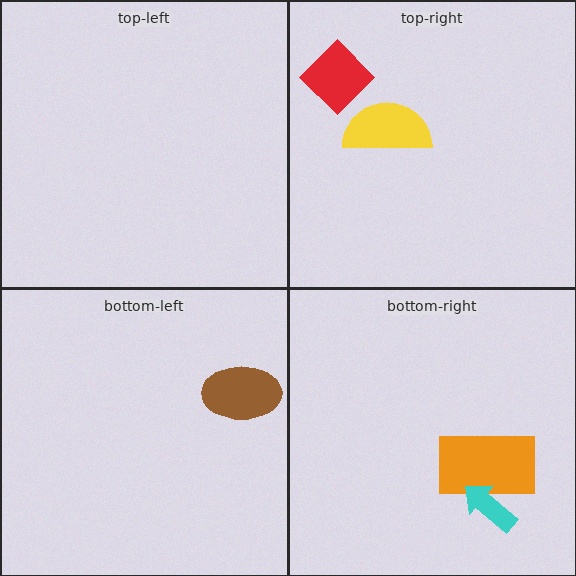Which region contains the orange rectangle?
The bottom-right region.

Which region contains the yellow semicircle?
The top-right region.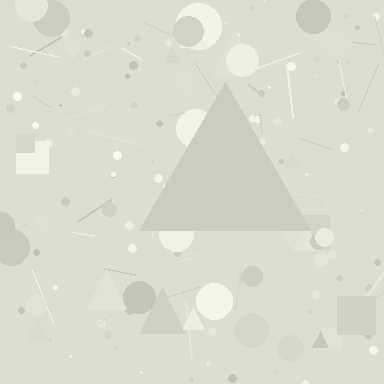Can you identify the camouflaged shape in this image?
The camouflaged shape is a triangle.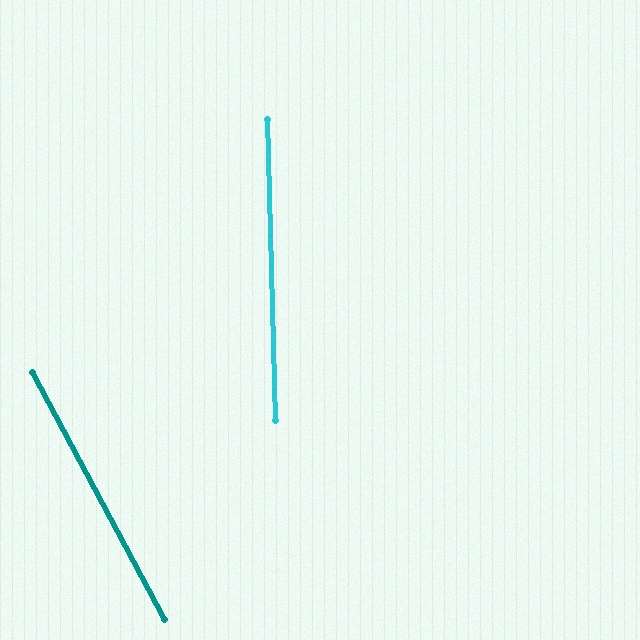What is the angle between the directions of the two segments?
Approximately 27 degrees.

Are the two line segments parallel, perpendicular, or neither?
Neither parallel nor perpendicular — they differ by about 27°.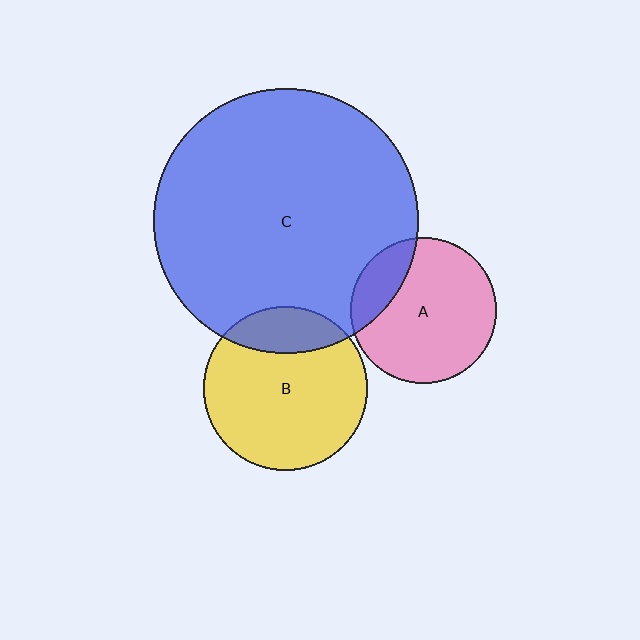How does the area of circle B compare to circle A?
Approximately 1.2 times.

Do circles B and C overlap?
Yes.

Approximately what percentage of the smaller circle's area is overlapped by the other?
Approximately 20%.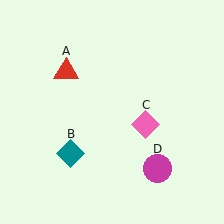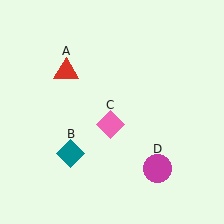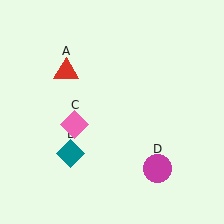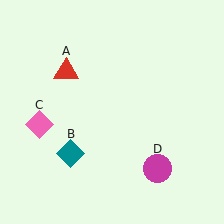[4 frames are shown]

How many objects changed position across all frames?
1 object changed position: pink diamond (object C).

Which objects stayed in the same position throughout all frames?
Red triangle (object A) and teal diamond (object B) and magenta circle (object D) remained stationary.